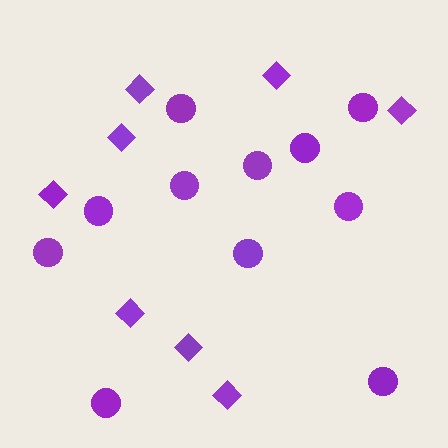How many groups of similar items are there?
There are 2 groups: one group of circles (11) and one group of diamonds (8).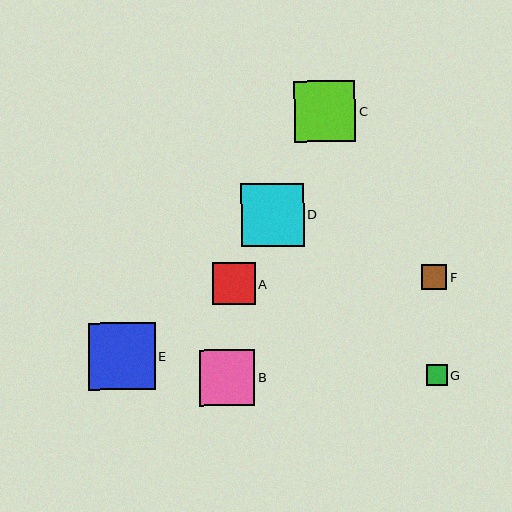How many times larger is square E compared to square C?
Square E is approximately 1.1 times the size of square C.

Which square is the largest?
Square E is the largest with a size of approximately 67 pixels.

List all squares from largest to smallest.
From largest to smallest: E, D, C, B, A, F, G.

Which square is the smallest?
Square G is the smallest with a size of approximately 21 pixels.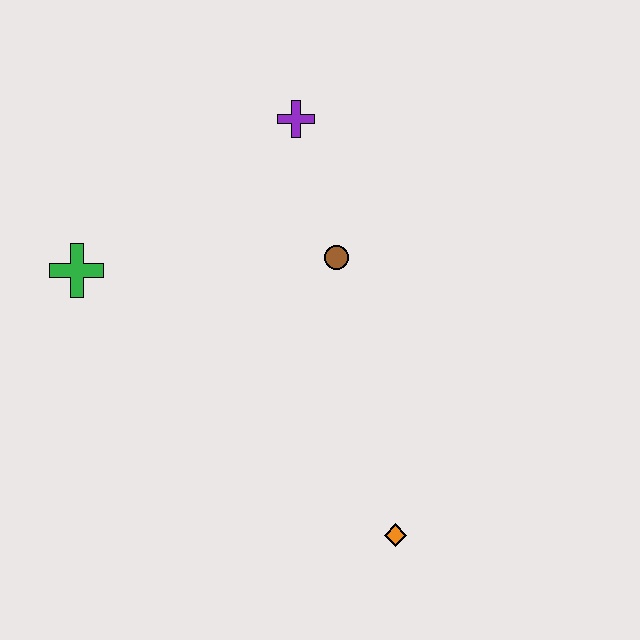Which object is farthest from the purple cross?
The orange diamond is farthest from the purple cross.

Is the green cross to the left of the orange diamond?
Yes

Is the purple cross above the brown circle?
Yes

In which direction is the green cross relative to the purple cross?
The green cross is to the left of the purple cross.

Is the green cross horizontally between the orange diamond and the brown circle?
No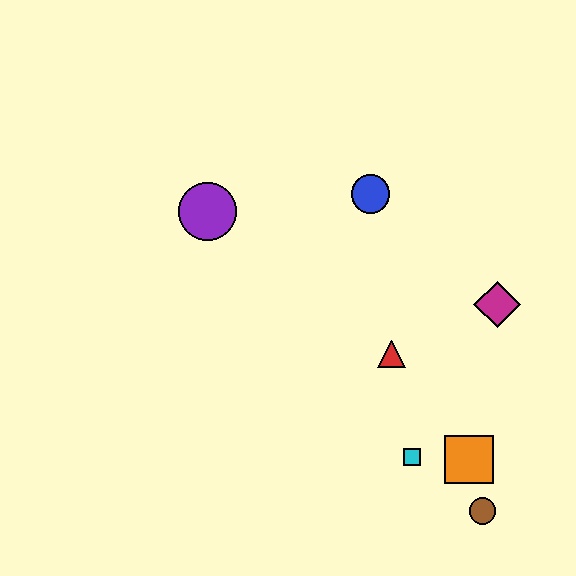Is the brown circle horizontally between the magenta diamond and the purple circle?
Yes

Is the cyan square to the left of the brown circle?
Yes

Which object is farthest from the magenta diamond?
The purple circle is farthest from the magenta diamond.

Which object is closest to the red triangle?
The cyan square is closest to the red triangle.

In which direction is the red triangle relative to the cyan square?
The red triangle is above the cyan square.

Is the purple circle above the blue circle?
No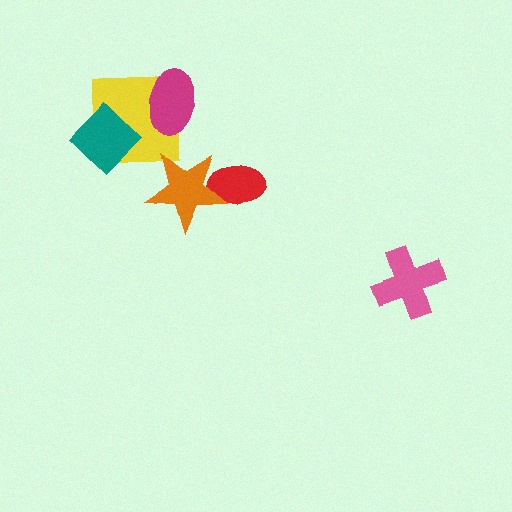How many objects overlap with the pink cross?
0 objects overlap with the pink cross.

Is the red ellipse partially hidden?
Yes, it is partially covered by another shape.